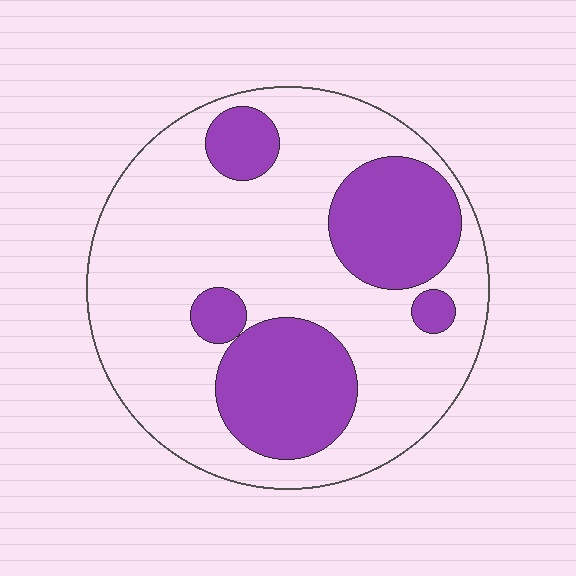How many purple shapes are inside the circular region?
5.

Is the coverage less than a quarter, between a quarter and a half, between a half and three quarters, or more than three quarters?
Between a quarter and a half.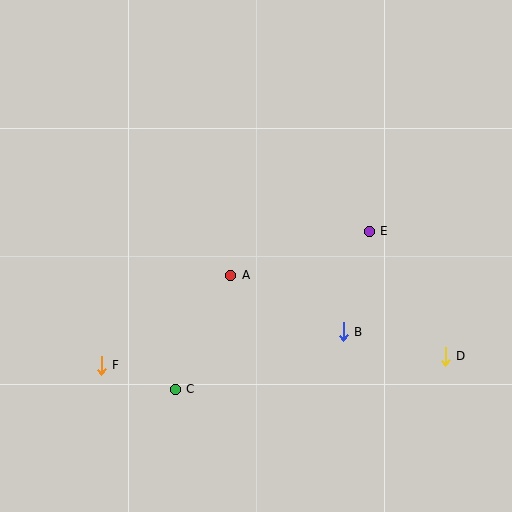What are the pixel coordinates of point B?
Point B is at (343, 332).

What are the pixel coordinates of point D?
Point D is at (445, 356).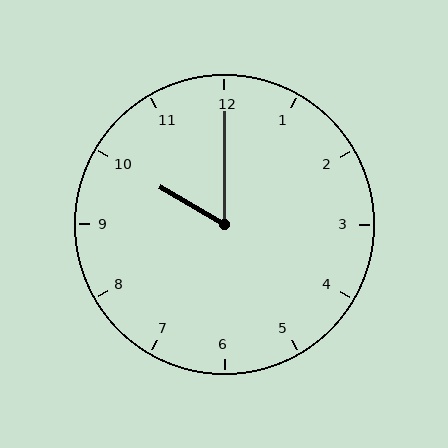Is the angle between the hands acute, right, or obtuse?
It is acute.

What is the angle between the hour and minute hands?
Approximately 60 degrees.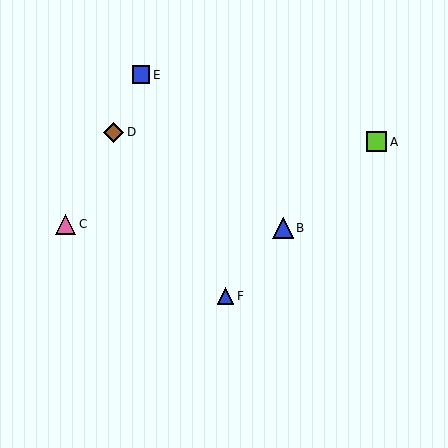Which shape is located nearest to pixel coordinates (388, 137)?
The lime square (labeled A) at (377, 142) is nearest to that location.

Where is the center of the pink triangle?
The center of the pink triangle is at (65, 224).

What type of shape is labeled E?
Shape E is a blue square.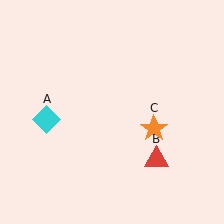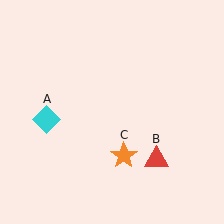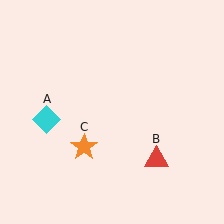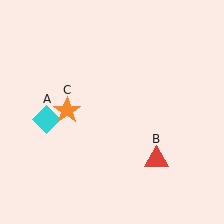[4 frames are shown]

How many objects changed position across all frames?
1 object changed position: orange star (object C).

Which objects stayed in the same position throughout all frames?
Cyan diamond (object A) and red triangle (object B) remained stationary.